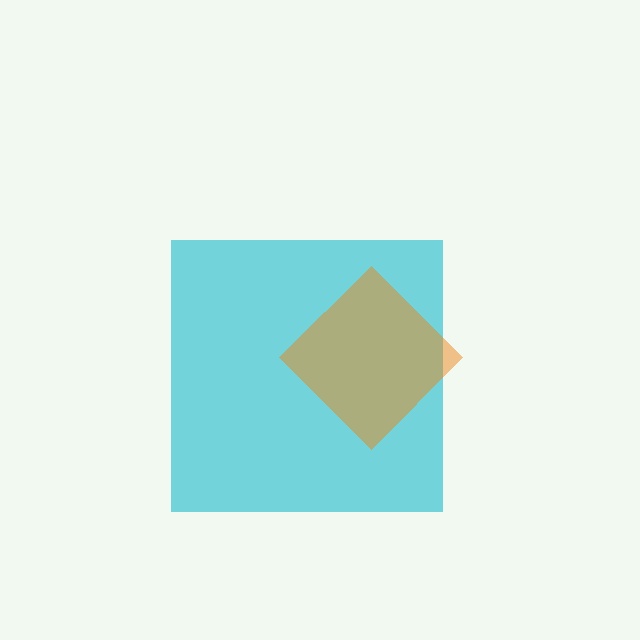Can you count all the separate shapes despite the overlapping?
Yes, there are 2 separate shapes.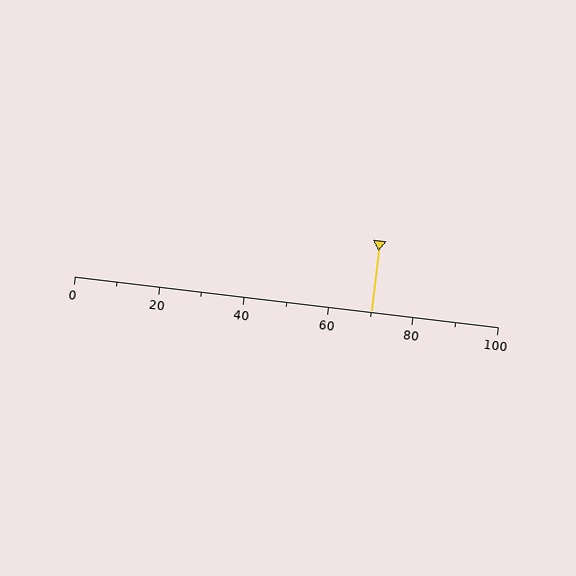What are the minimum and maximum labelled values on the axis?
The axis runs from 0 to 100.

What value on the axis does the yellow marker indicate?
The marker indicates approximately 70.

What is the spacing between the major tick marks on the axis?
The major ticks are spaced 20 apart.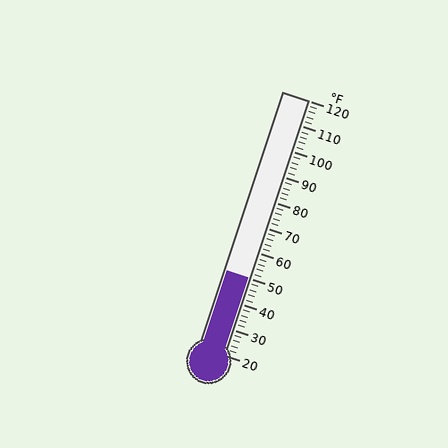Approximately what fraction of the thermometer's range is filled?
The thermometer is filled to approximately 30% of its range.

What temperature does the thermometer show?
The thermometer shows approximately 50°F.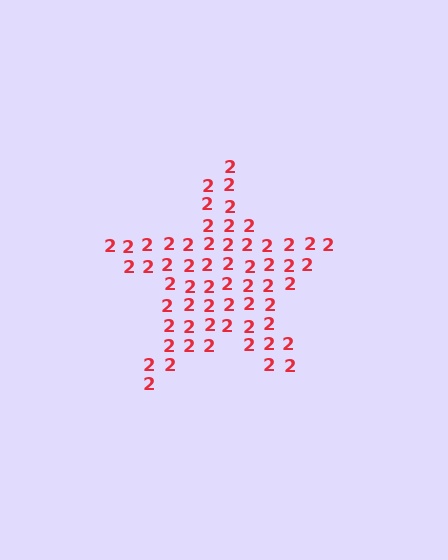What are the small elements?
The small elements are digit 2's.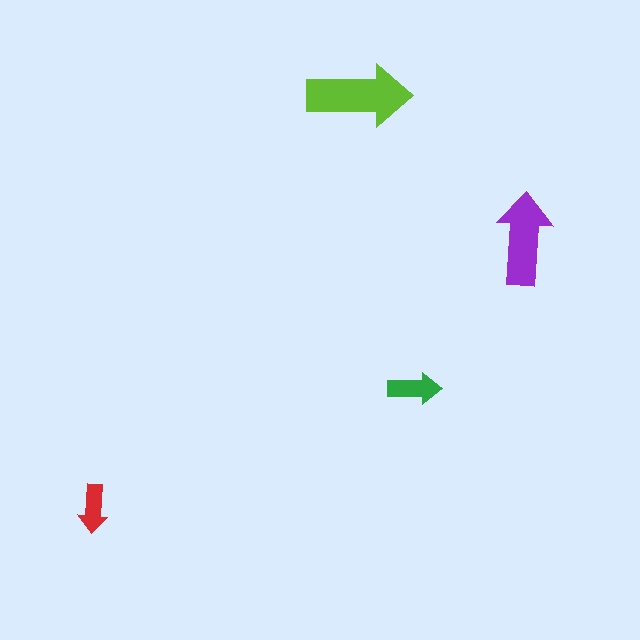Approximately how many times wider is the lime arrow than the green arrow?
About 2 times wider.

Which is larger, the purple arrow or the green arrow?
The purple one.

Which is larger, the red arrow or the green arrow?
The green one.